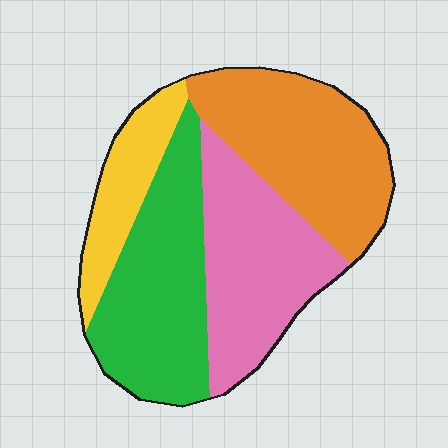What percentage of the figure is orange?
Orange takes up between a sixth and a third of the figure.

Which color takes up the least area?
Yellow, at roughly 15%.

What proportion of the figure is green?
Green covers about 30% of the figure.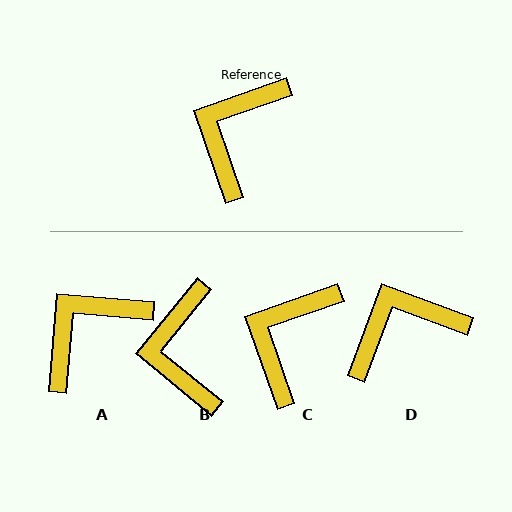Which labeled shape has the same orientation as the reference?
C.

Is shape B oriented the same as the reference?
No, it is off by about 32 degrees.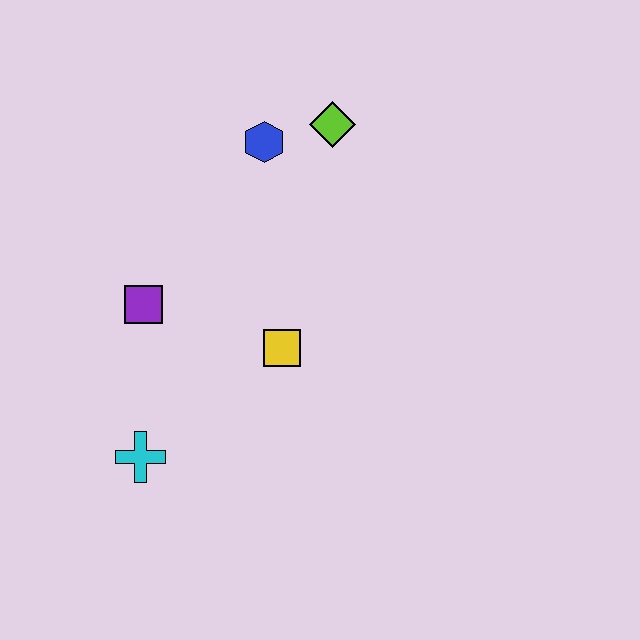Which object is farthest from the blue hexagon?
The cyan cross is farthest from the blue hexagon.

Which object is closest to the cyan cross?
The purple square is closest to the cyan cross.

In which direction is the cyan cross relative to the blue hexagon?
The cyan cross is below the blue hexagon.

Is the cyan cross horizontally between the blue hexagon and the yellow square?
No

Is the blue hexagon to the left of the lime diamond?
Yes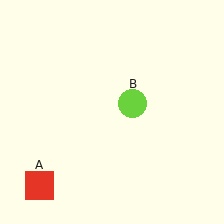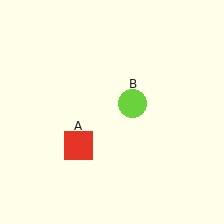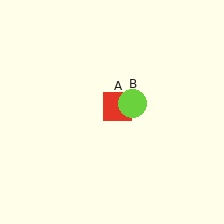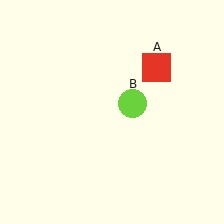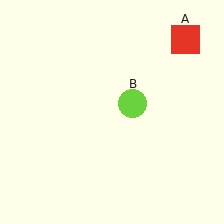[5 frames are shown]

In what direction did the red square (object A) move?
The red square (object A) moved up and to the right.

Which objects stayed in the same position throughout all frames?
Lime circle (object B) remained stationary.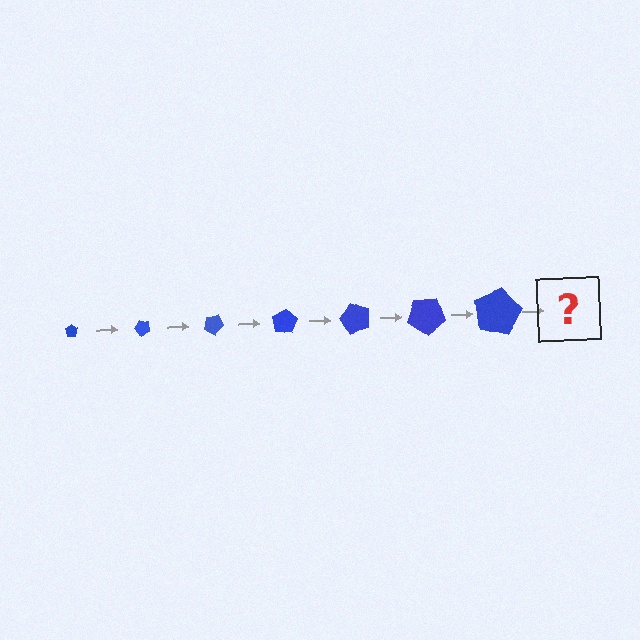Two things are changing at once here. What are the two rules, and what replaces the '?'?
The two rules are that the pentagon grows larger each step and it rotates 50 degrees each step. The '?' should be a pentagon, larger than the previous one and rotated 350 degrees from the start.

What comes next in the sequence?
The next element should be a pentagon, larger than the previous one and rotated 350 degrees from the start.